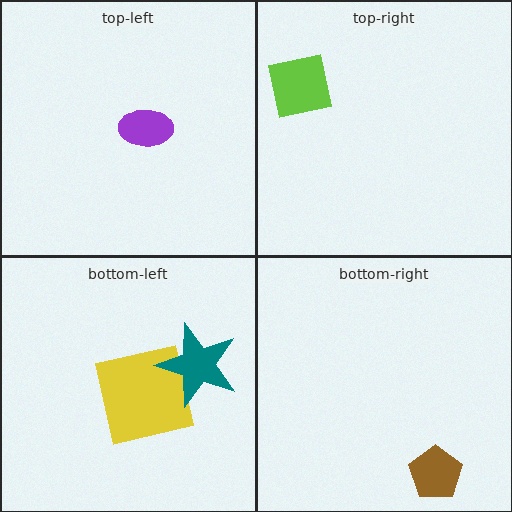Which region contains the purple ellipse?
The top-left region.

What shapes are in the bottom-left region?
The yellow square, the teal star.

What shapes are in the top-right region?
The lime square.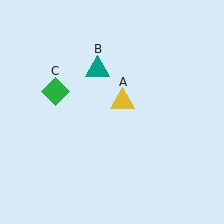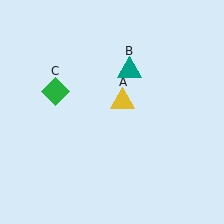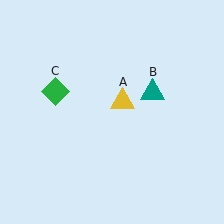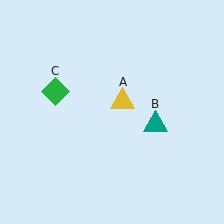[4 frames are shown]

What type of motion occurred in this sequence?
The teal triangle (object B) rotated clockwise around the center of the scene.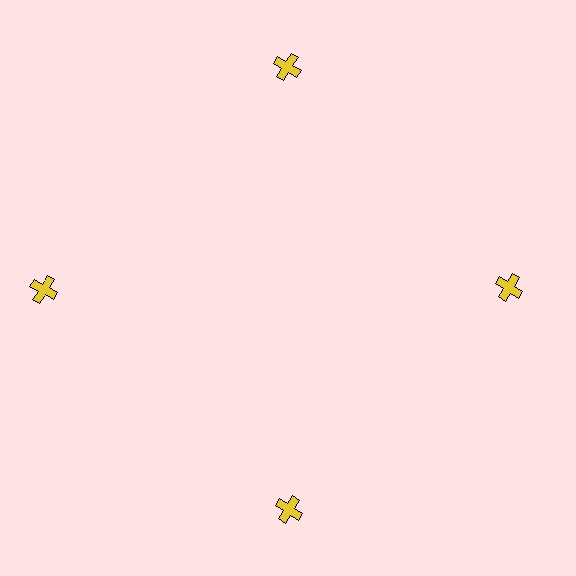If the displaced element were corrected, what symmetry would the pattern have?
It would have 4-fold rotational symmetry — the pattern would map onto itself every 90 degrees.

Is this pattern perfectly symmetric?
No. The 4 yellow crosses are arranged in a ring, but one element near the 9 o'clock position is pushed outward from the center, breaking the 4-fold rotational symmetry.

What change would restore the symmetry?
The symmetry would be restored by moving it inward, back onto the ring so that all 4 crosses sit at equal angles and equal distance from the center.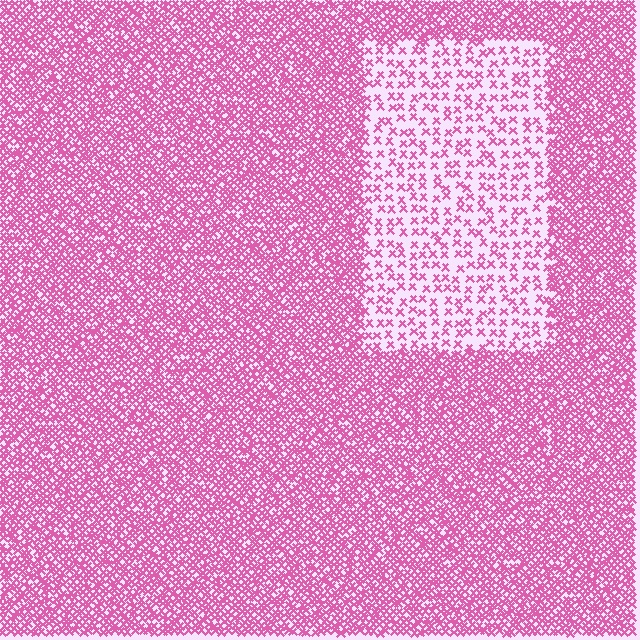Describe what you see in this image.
The image contains small pink elements arranged at two different densities. A rectangle-shaped region is visible where the elements are less densely packed than the surrounding area.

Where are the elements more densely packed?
The elements are more densely packed outside the rectangle boundary.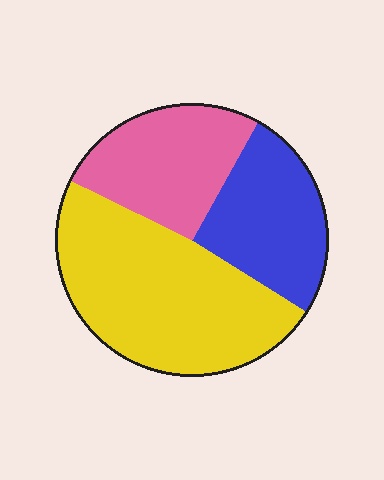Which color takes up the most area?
Yellow, at roughly 50%.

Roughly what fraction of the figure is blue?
Blue covers roughly 25% of the figure.